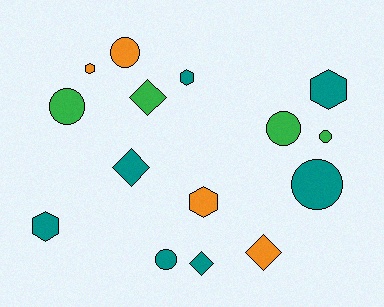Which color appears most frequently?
Teal, with 7 objects.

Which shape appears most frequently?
Circle, with 6 objects.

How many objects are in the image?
There are 15 objects.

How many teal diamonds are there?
There are 2 teal diamonds.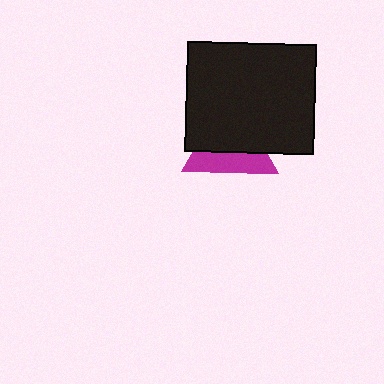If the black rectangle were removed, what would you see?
You would see the complete magenta triangle.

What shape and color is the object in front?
The object in front is a black rectangle.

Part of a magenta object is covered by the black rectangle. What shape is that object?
It is a triangle.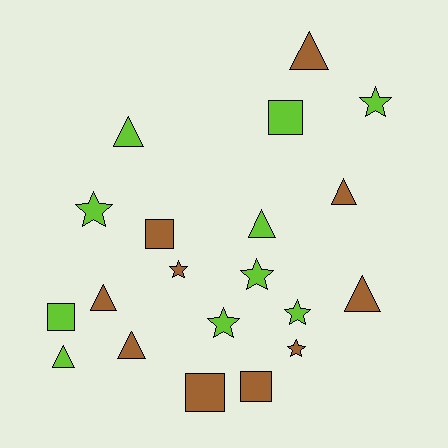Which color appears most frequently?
Lime, with 10 objects.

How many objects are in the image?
There are 20 objects.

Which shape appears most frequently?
Triangle, with 8 objects.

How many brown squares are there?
There are 3 brown squares.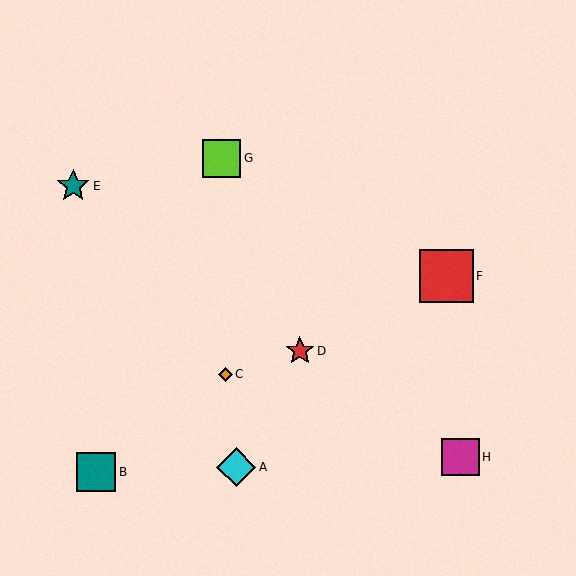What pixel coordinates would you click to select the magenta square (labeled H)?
Click at (460, 457) to select the magenta square H.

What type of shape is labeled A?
Shape A is a cyan diamond.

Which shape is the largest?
The red square (labeled F) is the largest.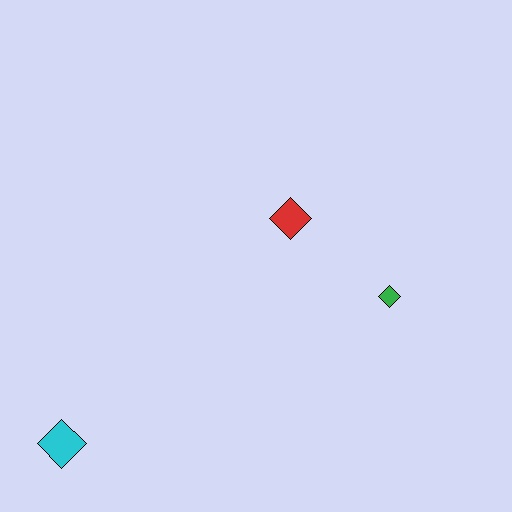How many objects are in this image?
There are 3 objects.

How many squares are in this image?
There are no squares.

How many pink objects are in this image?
There are no pink objects.